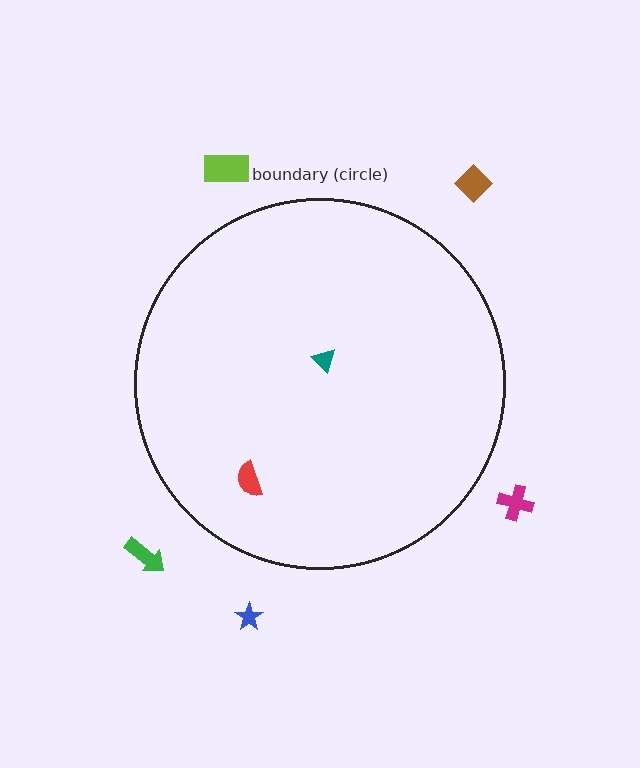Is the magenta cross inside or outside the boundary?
Outside.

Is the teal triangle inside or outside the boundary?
Inside.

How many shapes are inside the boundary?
2 inside, 5 outside.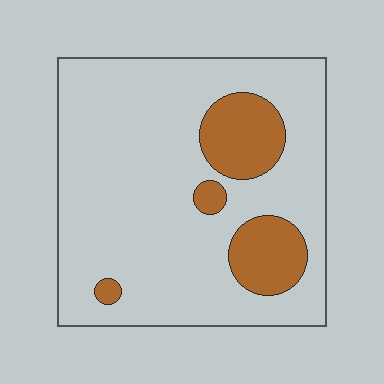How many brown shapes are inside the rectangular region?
4.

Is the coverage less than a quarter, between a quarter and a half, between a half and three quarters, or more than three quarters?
Less than a quarter.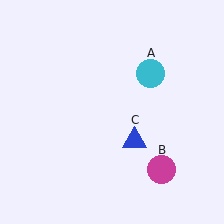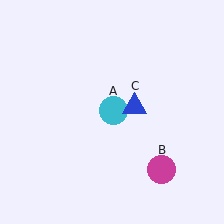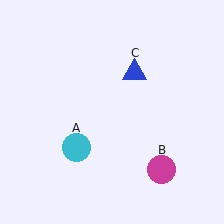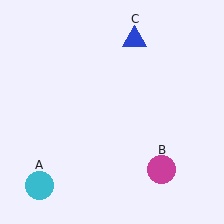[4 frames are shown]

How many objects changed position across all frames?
2 objects changed position: cyan circle (object A), blue triangle (object C).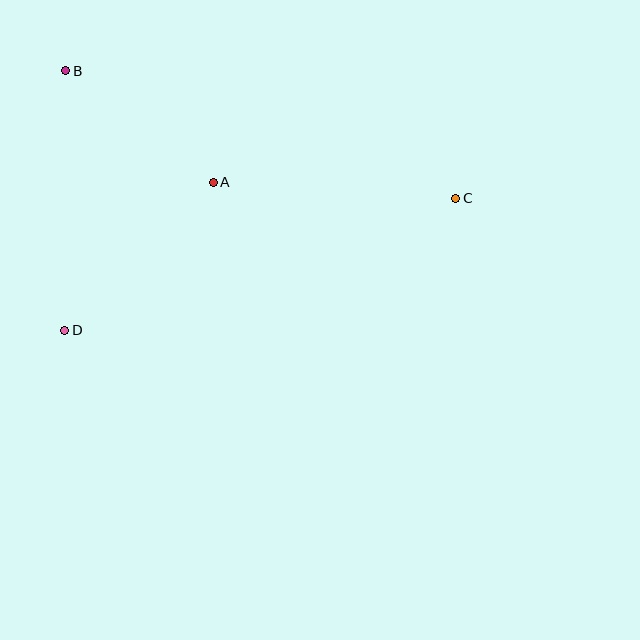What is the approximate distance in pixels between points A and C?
The distance between A and C is approximately 243 pixels.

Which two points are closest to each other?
Points A and B are closest to each other.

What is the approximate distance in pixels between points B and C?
The distance between B and C is approximately 411 pixels.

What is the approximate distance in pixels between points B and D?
The distance between B and D is approximately 260 pixels.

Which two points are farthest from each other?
Points C and D are farthest from each other.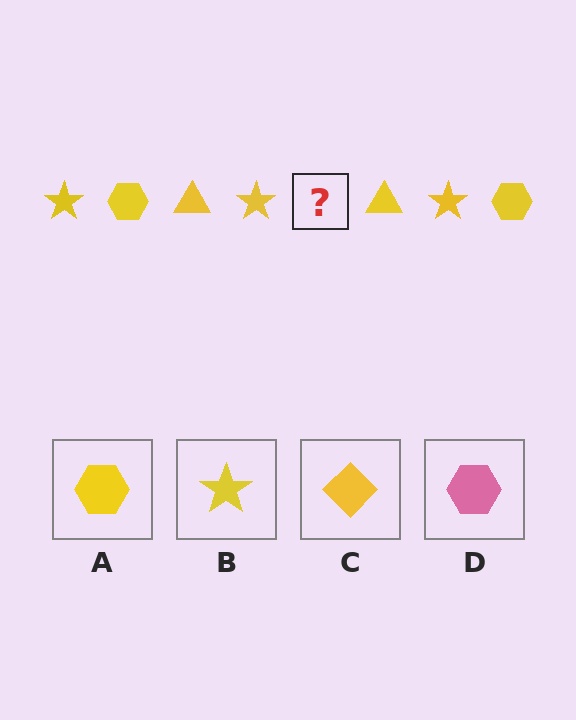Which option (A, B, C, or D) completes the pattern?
A.